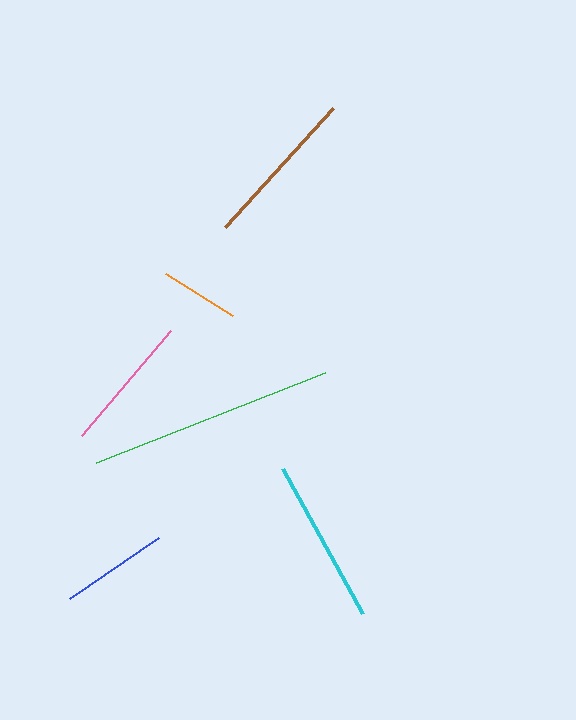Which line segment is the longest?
The green line is the longest at approximately 245 pixels.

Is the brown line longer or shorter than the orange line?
The brown line is longer than the orange line.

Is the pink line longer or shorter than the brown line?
The brown line is longer than the pink line.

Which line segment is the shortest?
The orange line is the shortest at approximately 79 pixels.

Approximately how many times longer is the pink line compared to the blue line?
The pink line is approximately 1.3 times the length of the blue line.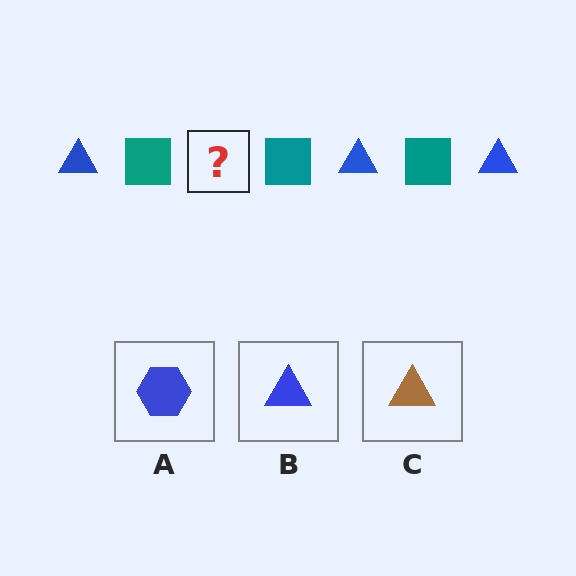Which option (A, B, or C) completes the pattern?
B.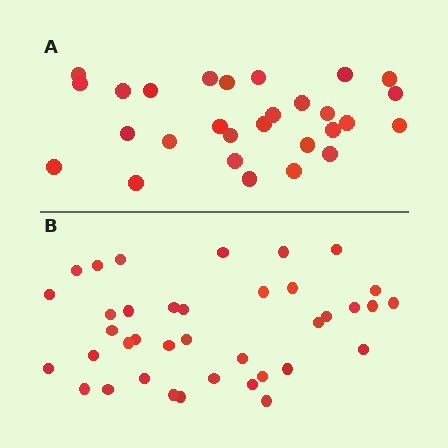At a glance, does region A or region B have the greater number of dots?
Region B (the bottom region) has more dots.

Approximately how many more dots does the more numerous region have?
Region B has roughly 10 or so more dots than region A.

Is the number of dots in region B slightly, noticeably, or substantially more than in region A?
Region B has noticeably more, but not dramatically so. The ratio is roughly 1.4 to 1.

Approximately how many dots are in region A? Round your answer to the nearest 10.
About 30 dots. (The exact count is 28, which rounds to 30.)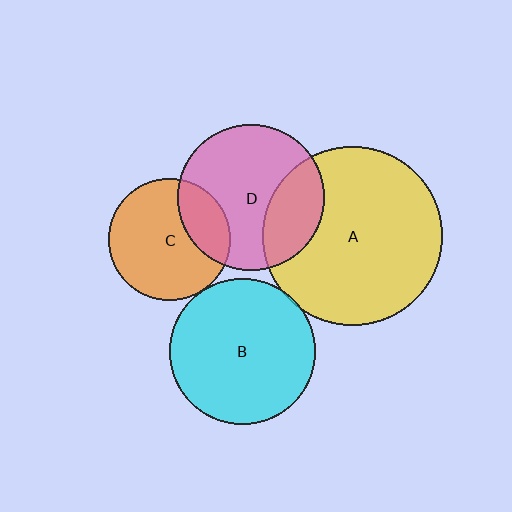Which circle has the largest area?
Circle A (yellow).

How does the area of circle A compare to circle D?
Approximately 1.5 times.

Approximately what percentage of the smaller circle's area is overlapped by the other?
Approximately 5%.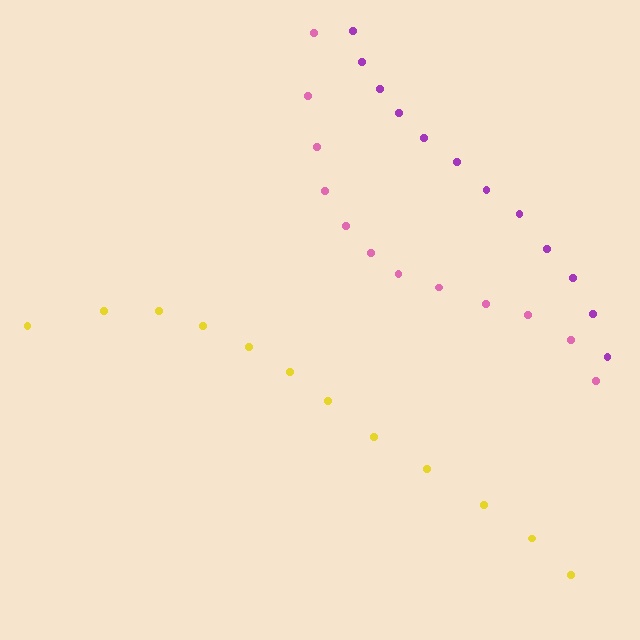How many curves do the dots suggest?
There are 3 distinct paths.